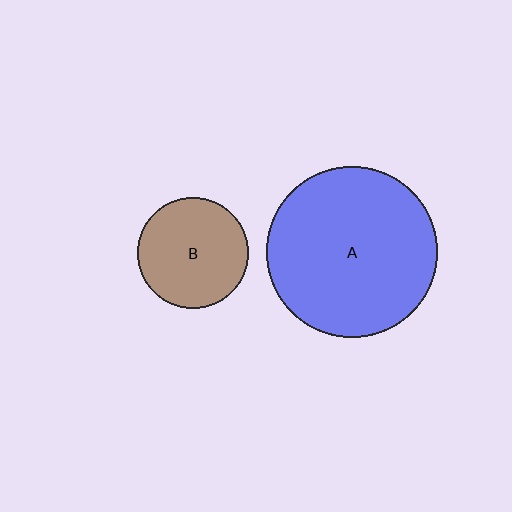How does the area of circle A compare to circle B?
Approximately 2.4 times.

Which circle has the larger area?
Circle A (blue).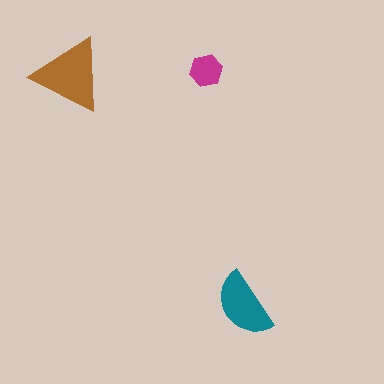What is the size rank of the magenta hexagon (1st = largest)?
3rd.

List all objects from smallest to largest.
The magenta hexagon, the teal semicircle, the brown triangle.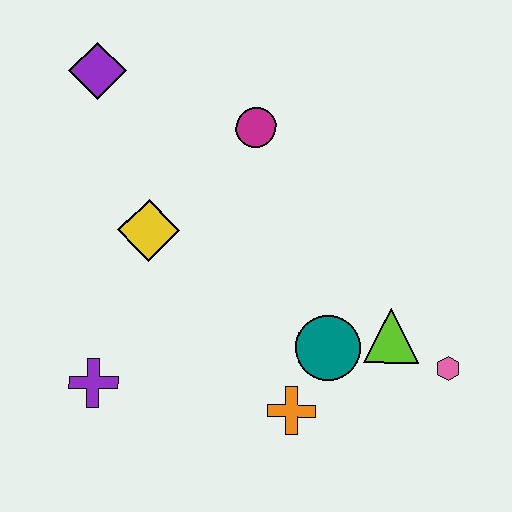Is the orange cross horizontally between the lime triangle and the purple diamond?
Yes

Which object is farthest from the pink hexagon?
The purple diamond is farthest from the pink hexagon.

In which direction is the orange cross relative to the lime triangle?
The orange cross is to the left of the lime triangle.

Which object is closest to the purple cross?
The yellow diamond is closest to the purple cross.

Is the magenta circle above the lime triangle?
Yes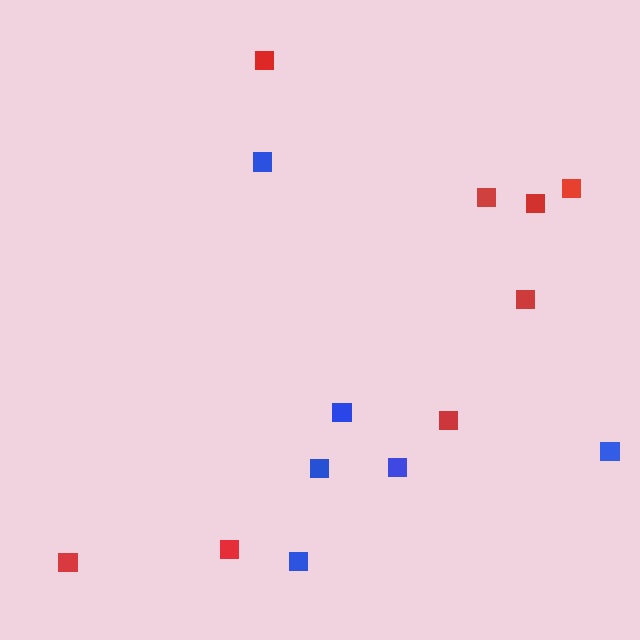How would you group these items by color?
There are 2 groups: one group of blue squares (6) and one group of red squares (8).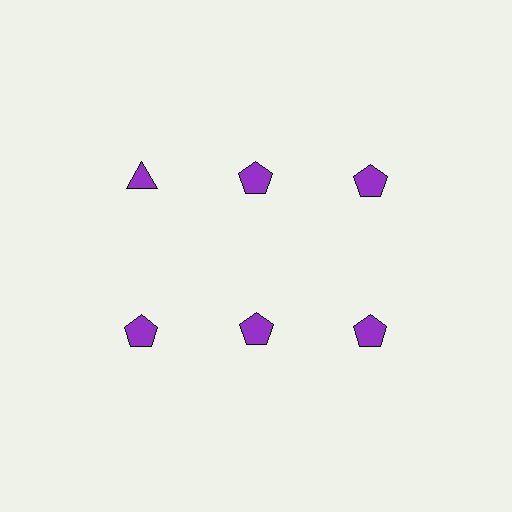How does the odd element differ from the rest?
It has a different shape: triangle instead of pentagon.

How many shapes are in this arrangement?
There are 6 shapes arranged in a grid pattern.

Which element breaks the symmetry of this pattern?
The purple triangle in the top row, leftmost column breaks the symmetry. All other shapes are purple pentagons.